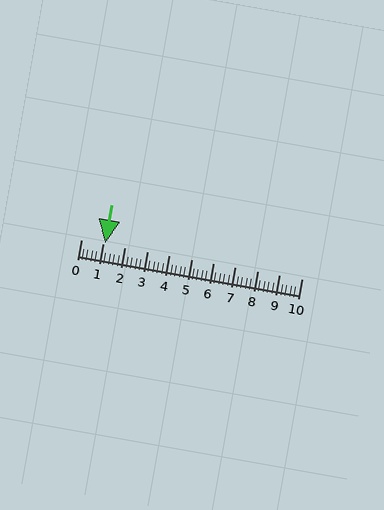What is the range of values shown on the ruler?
The ruler shows values from 0 to 10.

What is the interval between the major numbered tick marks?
The major tick marks are spaced 1 units apart.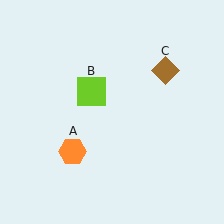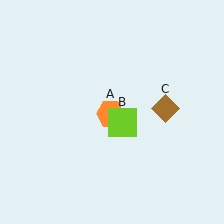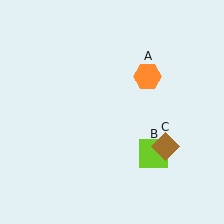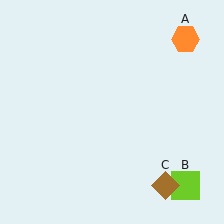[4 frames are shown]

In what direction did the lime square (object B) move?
The lime square (object B) moved down and to the right.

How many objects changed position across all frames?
3 objects changed position: orange hexagon (object A), lime square (object B), brown diamond (object C).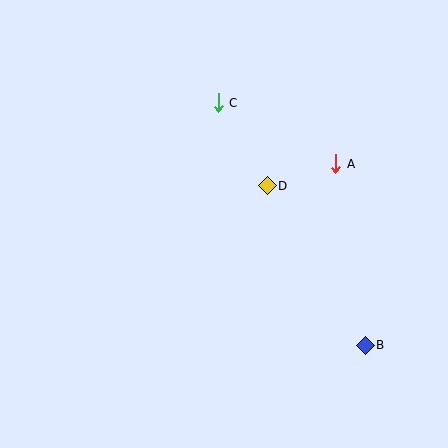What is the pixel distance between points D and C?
The distance between D and C is 96 pixels.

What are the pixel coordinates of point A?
Point A is at (336, 164).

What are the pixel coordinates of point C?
Point C is at (218, 103).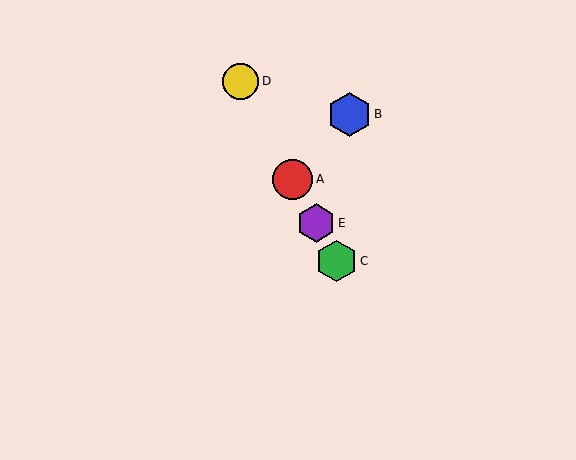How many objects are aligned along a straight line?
4 objects (A, C, D, E) are aligned along a straight line.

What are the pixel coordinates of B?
Object B is at (350, 114).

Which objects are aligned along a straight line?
Objects A, C, D, E are aligned along a straight line.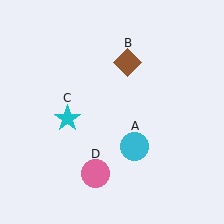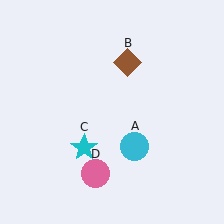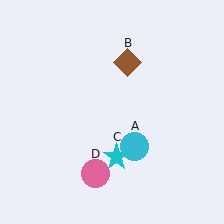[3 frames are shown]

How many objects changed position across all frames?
1 object changed position: cyan star (object C).